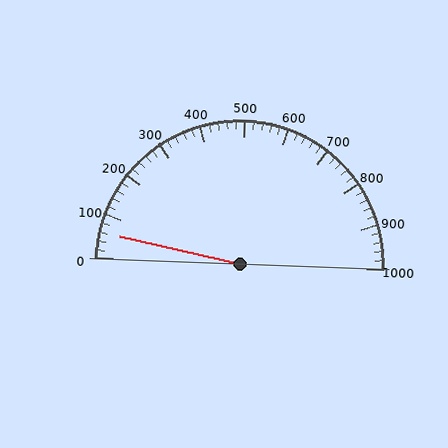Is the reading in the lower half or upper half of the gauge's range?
The reading is in the lower half of the range (0 to 1000).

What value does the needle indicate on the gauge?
The needle indicates approximately 60.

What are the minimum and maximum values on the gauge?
The gauge ranges from 0 to 1000.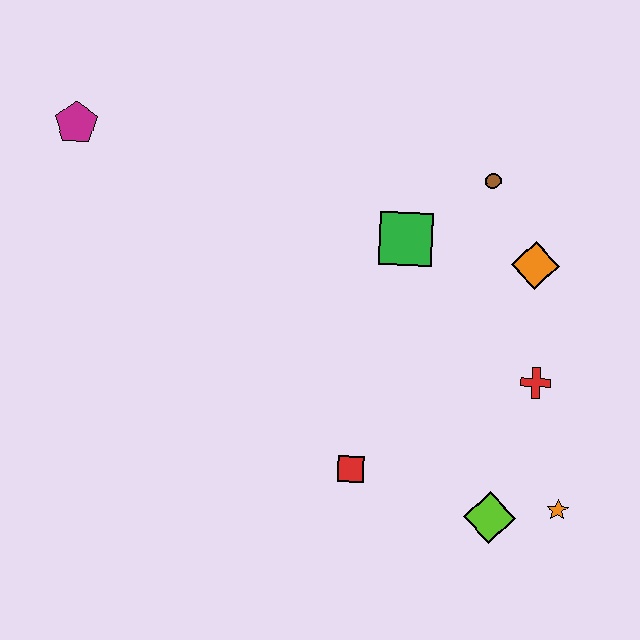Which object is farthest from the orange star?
The magenta pentagon is farthest from the orange star.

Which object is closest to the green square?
The brown circle is closest to the green square.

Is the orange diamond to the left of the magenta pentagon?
No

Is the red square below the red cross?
Yes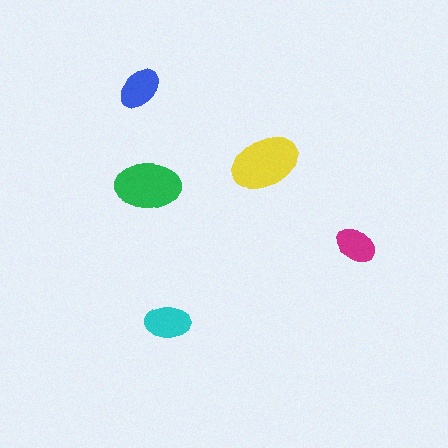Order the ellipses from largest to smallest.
the yellow one, the green one, the cyan one, the blue one, the magenta one.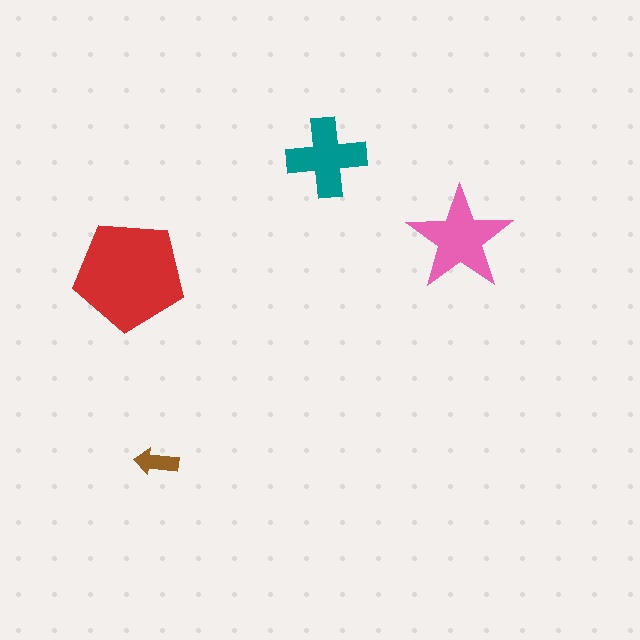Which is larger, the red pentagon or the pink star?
The red pentagon.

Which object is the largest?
The red pentagon.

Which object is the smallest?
The brown arrow.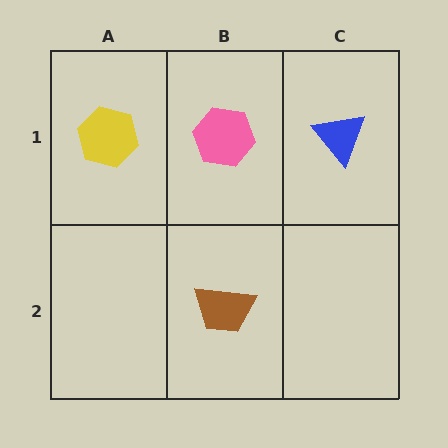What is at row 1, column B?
A pink hexagon.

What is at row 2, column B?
A brown trapezoid.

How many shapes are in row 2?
1 shape.